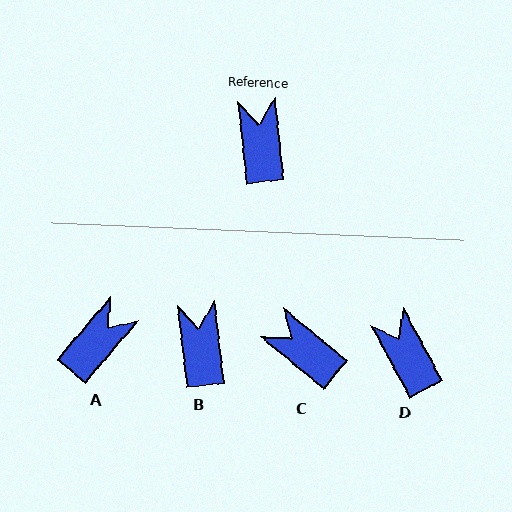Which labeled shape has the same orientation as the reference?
B.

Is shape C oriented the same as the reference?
No, it is off by about 44 degrees.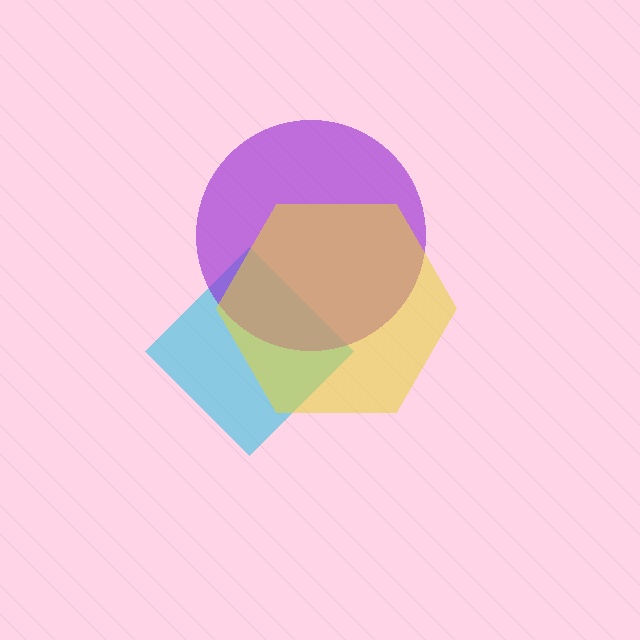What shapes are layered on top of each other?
The layered shapes are: a cyan diamond, a purple circle, a yellow hexagon.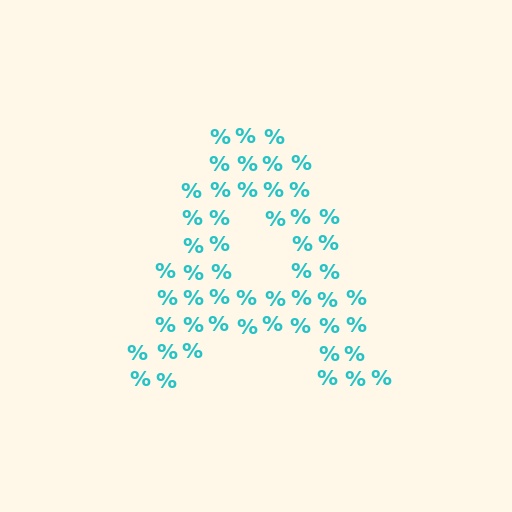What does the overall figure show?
The overall figure shows the letter A.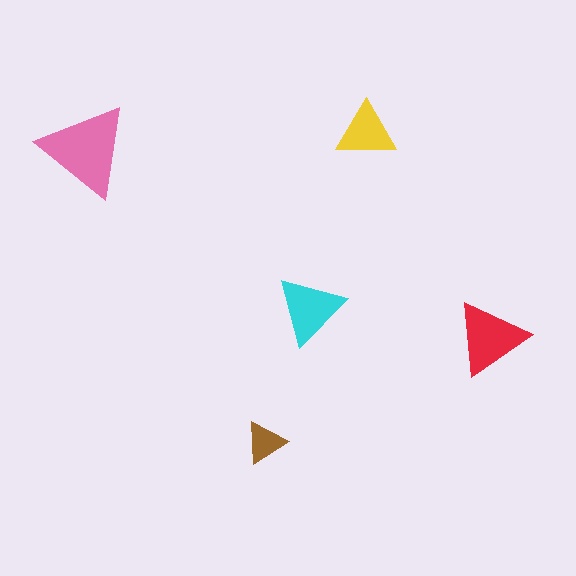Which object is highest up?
The yellow triangle is topmost.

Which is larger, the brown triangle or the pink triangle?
The pink one.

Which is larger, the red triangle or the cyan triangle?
The red one.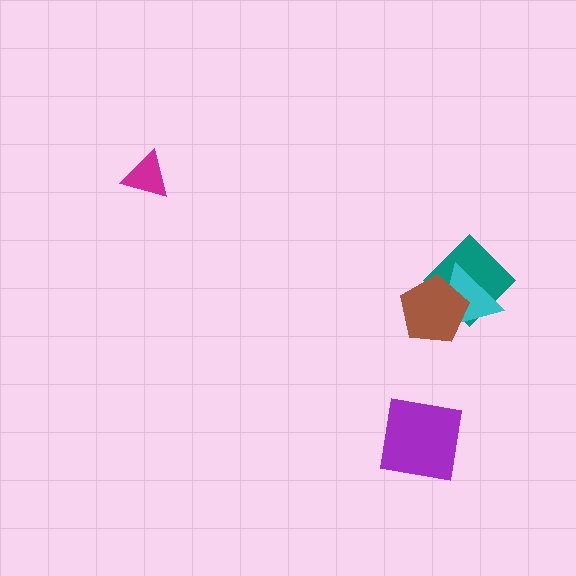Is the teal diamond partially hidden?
Yes, it is partially covered by another shape.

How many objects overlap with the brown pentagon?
2 objects overlap with the brown pentagon.